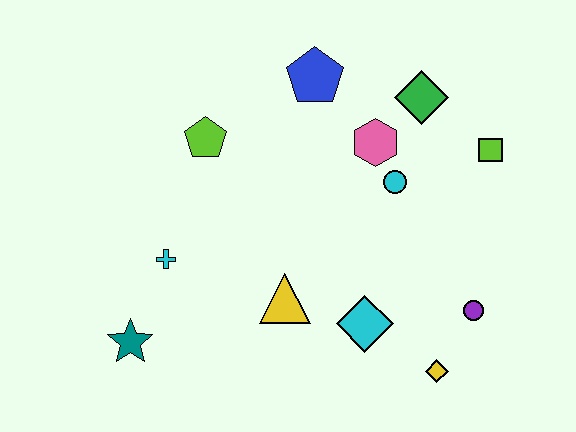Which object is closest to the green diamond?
The pink hexagon is closest to the green diamond.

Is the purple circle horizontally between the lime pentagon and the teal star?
No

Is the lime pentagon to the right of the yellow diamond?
No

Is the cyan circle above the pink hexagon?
No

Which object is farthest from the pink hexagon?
The teal star is farthest from the pink hexagon.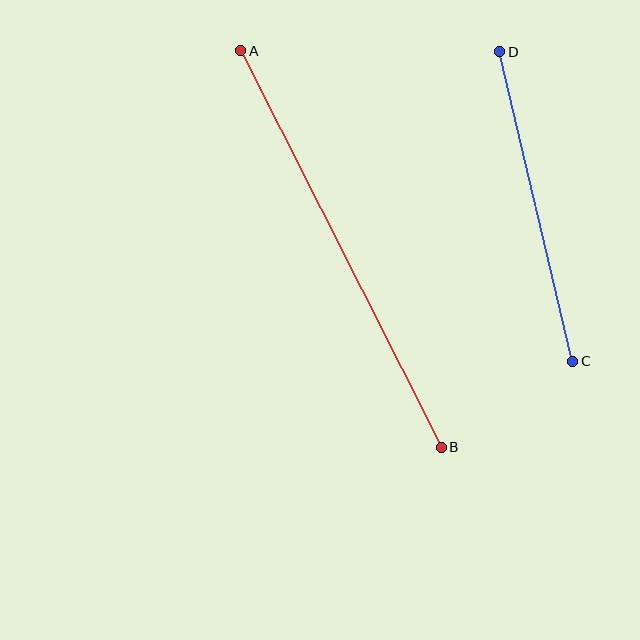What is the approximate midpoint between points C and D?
The midpoint is at approximately (536, 207) pixels.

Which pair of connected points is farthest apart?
Points A and B are farthest apart.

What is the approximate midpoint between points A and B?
The midpoint is at approximately (341, 249) pixels.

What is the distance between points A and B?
The distance is approximately 444 pixels.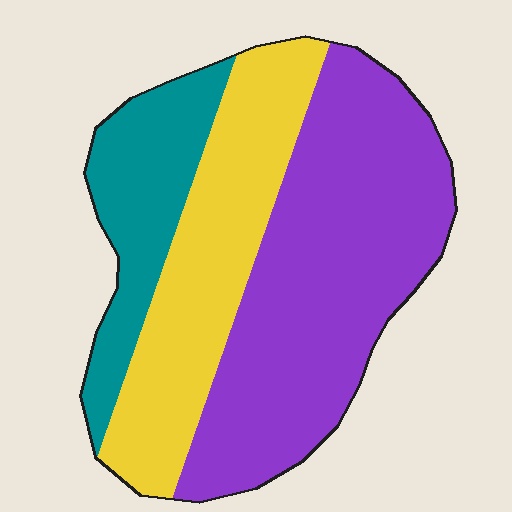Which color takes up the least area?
Teal, at roughly 20%.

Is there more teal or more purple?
Purple.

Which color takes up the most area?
Purple, at roughly 50%.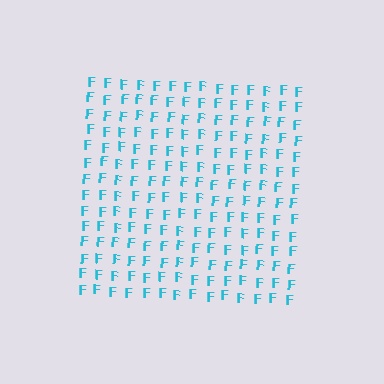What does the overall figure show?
The overall figure shows a square.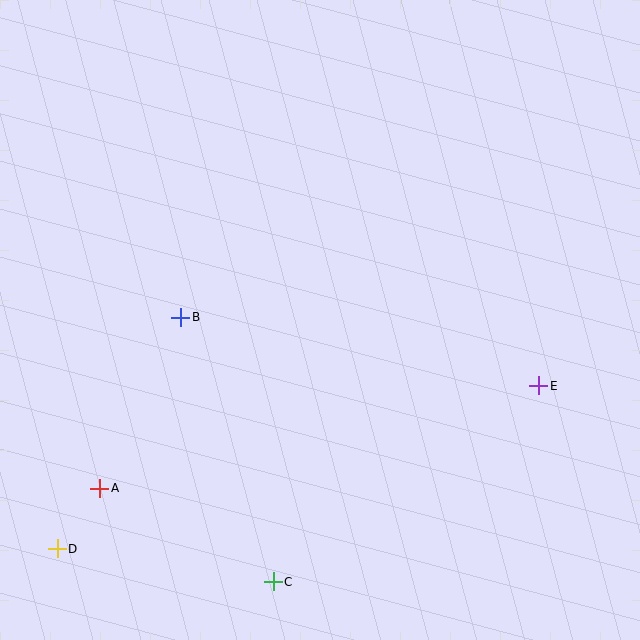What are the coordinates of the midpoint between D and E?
The midpoint between D and E is at (298, 467).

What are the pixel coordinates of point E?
Point E is at (539, 386).